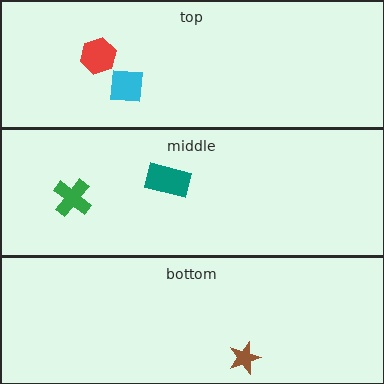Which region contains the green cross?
The middle region.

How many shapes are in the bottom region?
1.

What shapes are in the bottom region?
The brown star.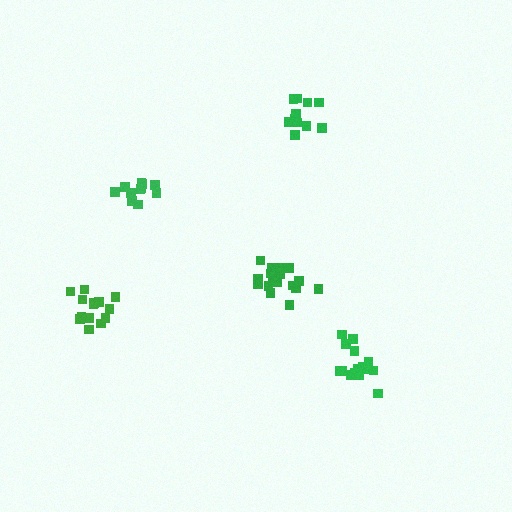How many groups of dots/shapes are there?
There are 5 groups.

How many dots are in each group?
Group 1: 16 dots, Group 2: 14 dots, Group 3: 11 dots, Group 4: 17 dots, Group 5: 11 dots (69 total).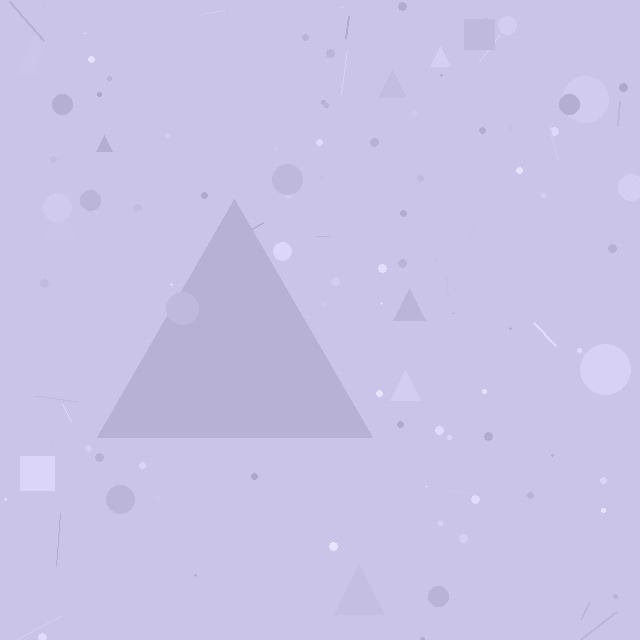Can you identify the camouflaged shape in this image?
The camouflaged shape is a triangle.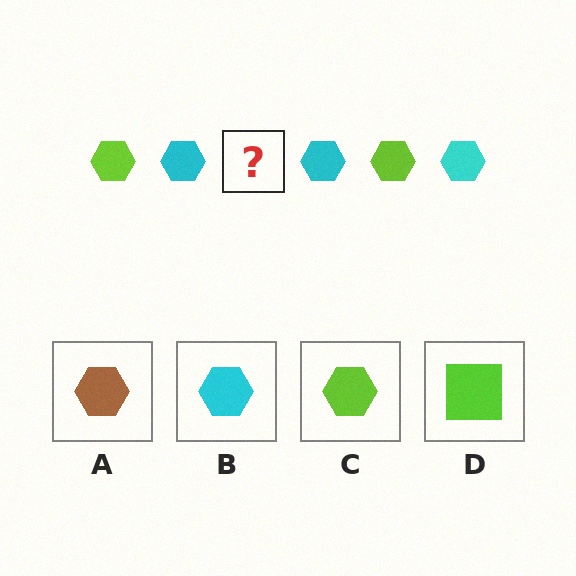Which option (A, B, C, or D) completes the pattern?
C.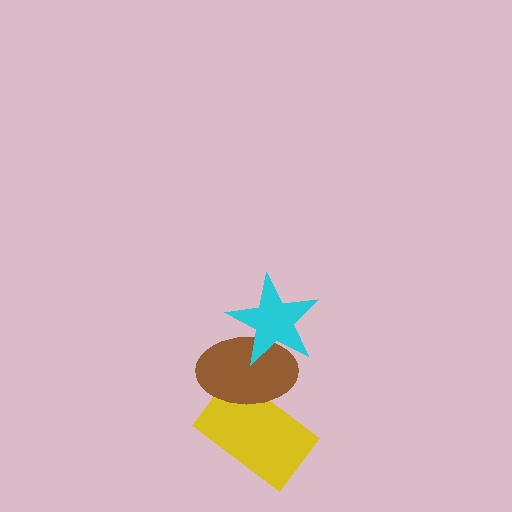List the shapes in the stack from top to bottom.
From top to bottom: the cyan star, the brown ellipse, the yellow rectangle.